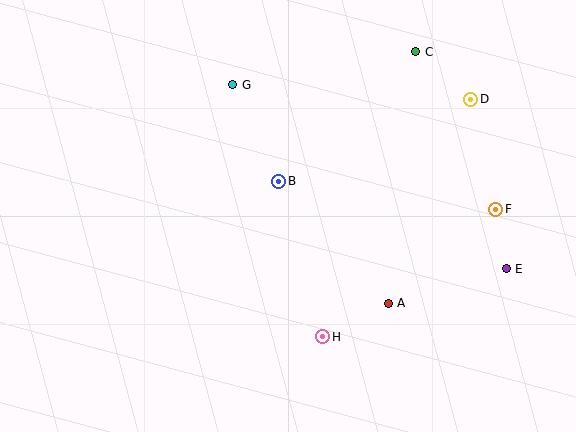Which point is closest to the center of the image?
Point B at (279, 181) is closest to the center.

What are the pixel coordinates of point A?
Point A is at (388, 303).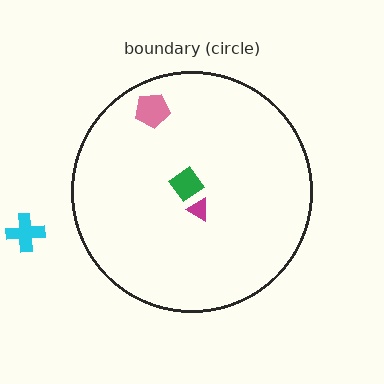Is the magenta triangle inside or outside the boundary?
Inside.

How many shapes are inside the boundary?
3 inside, 1 outside.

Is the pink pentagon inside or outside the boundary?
Inside.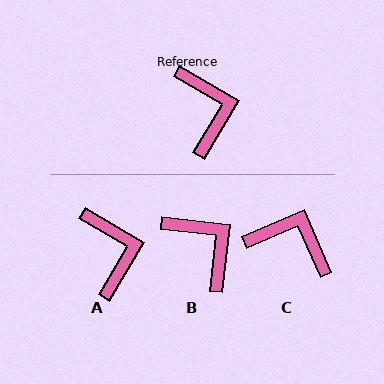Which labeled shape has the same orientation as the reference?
A.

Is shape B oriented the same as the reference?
No, it is off by about 24 degrees.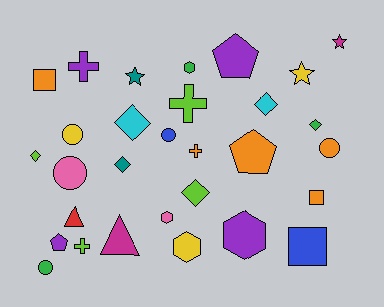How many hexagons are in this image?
There are 4 hexagons.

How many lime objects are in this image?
There are 4 lime objects.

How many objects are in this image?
There are 30 objects.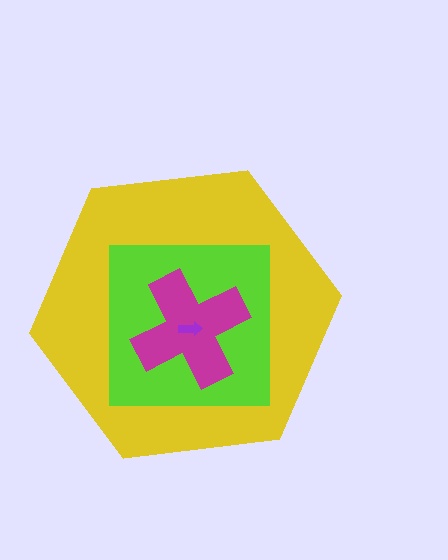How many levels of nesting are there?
4.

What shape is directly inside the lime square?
The magenta cross.